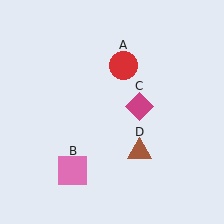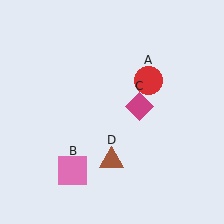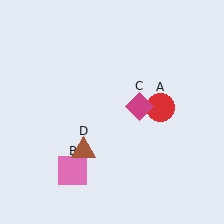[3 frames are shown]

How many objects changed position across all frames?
2 objects changed position: red circle (object A), brown triangle (object D).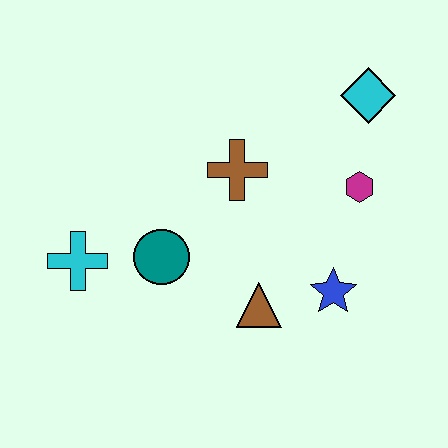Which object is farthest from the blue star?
The cyan cross is farthest from the blue star.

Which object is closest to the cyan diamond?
The magenta hexagon is closest to the cyan diamond.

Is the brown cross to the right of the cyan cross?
Yes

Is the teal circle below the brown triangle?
No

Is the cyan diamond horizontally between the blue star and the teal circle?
No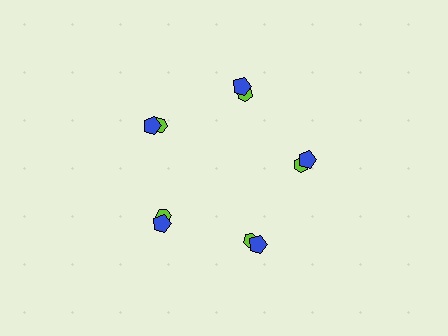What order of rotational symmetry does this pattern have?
This pattern has 5-fold rotational symmetry.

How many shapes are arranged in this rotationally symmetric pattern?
There are 10 shapes, arranged in 5 groups of 2.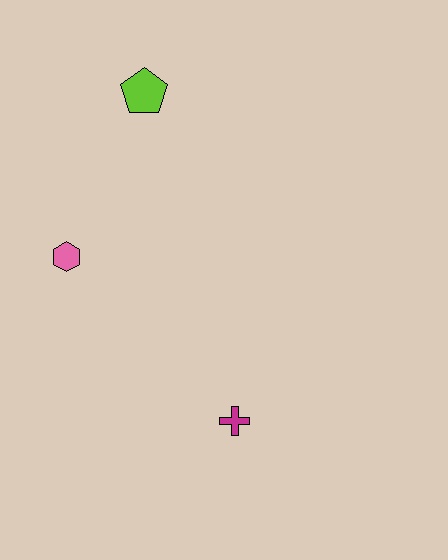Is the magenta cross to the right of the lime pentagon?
Yes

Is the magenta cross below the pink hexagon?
Yes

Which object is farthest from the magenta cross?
The lime pentagon is farthest from the magenta cross.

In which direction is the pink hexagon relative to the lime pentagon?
The pink hexagon is below the lime pentagon.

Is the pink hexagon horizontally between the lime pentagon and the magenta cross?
No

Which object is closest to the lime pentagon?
The pink hexagon is closest to the lime pentagon.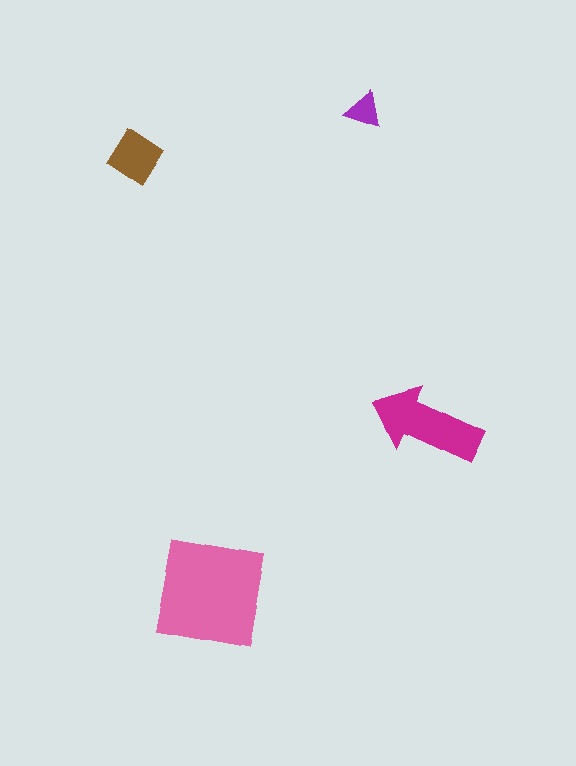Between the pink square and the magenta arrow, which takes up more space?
The pink square.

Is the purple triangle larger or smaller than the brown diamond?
Smaller.